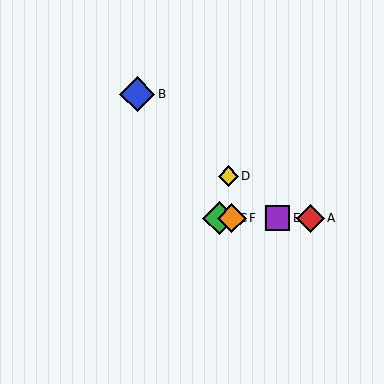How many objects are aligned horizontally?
4 objects (A, C, E, F) are aligned horizontally.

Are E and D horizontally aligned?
No, E is at y≈218 and D is at y≈176.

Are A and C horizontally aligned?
Yes, both are at y≈218.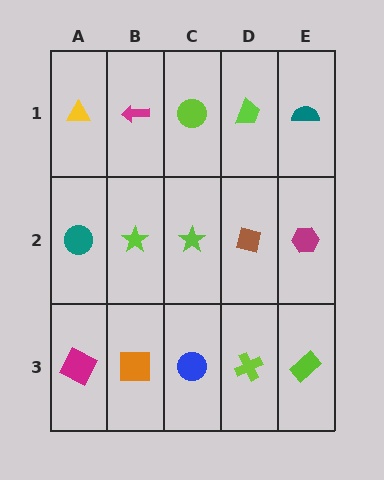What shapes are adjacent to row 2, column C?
A lime circle (row 1, column C), a blue circle (row 3, column C), a lime star (row 2, column B), a brown square (row 2, column D).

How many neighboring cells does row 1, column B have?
3.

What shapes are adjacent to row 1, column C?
A lime star (row 2, column C), a magenta arrow (row 1, column B), a lime trapezoid (row 1, column D).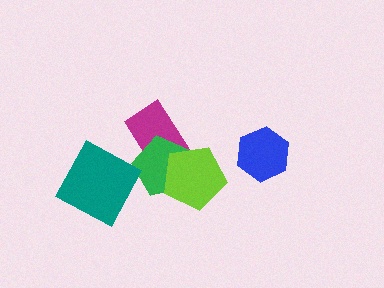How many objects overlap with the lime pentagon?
2 objects overlap with the lime pentagon.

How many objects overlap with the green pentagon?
2 objects overlap with the green pentagon.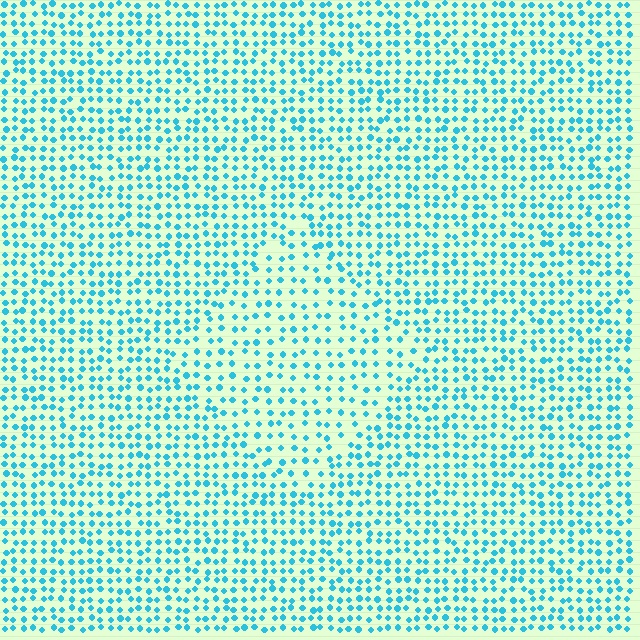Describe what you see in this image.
The image contains small cyan elements arranged at two different densities. A diamond-shaped region is visible where the elements are less densely packed than the surrounding area.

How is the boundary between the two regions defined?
The boundary is defined by a change in element density (approximately 1.6x ratio). All elements are the same color, size, and shape.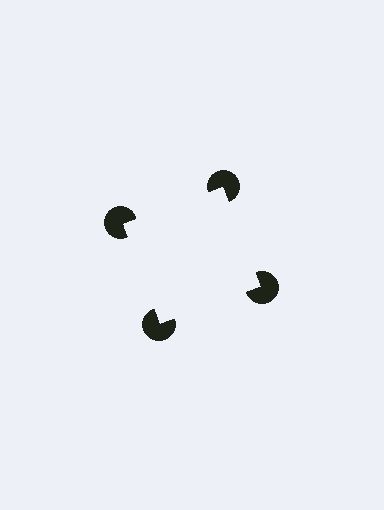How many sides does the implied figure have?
4 sides.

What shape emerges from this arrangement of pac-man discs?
An illusory square — its edges are inferred from the aligned wedge cuts in the pac-man discs, not physically drawn.